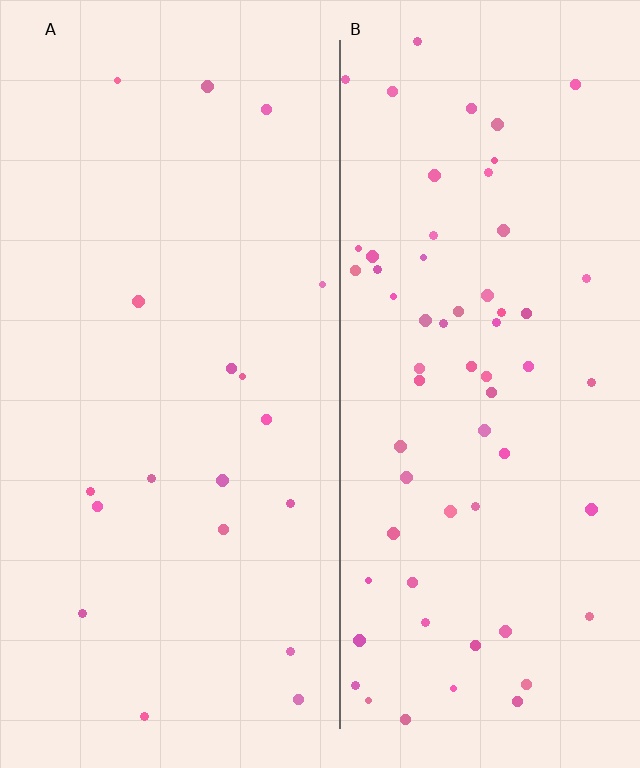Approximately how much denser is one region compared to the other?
Approximately 3.4× — region B over region A.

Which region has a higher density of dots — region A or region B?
B (the right).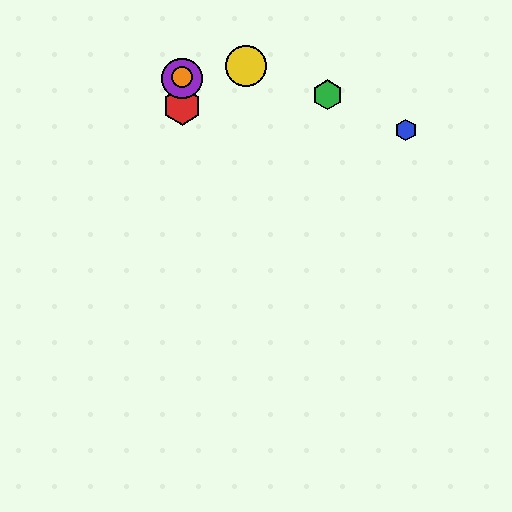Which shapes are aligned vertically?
The red hexagon, the purple circle, the orange circle are aligned vertically.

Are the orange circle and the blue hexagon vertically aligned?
No, the orange circle is at x≈182 and the blue hexagon is at x≈406.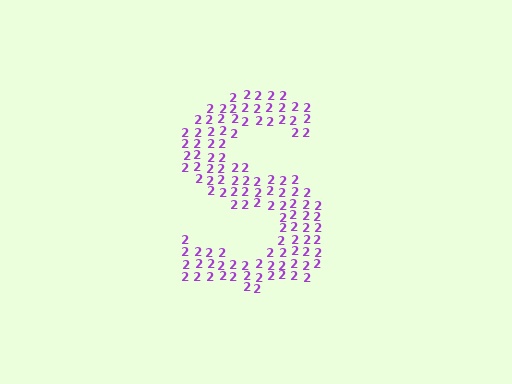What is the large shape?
The large shape is the letter S.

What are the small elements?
The small elements are digit 2's.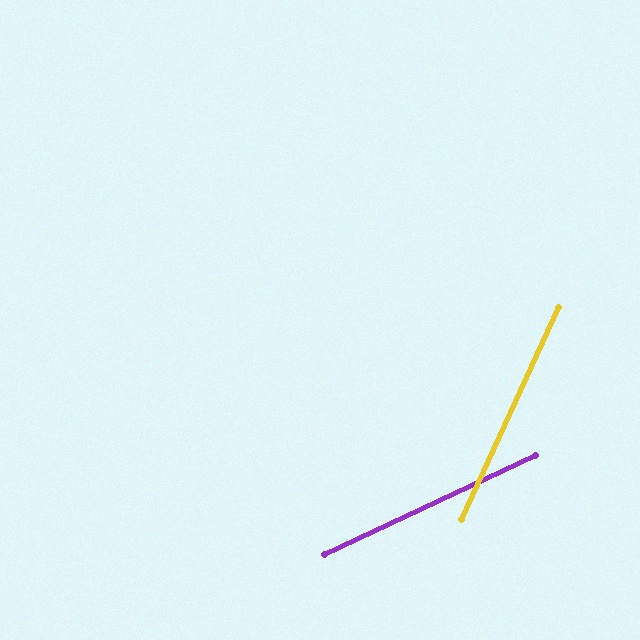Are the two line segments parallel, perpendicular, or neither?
Neither parallel nor perpendicular — they differ by about 40°.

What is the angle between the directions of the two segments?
Approximately 40 degrees.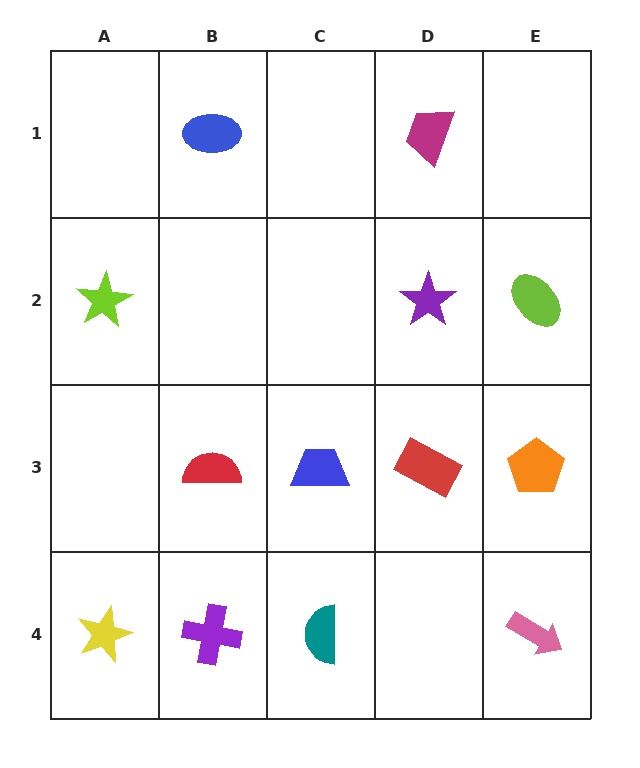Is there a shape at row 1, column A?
No, that cell is empty.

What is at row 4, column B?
A purple cross.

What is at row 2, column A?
A lime star.